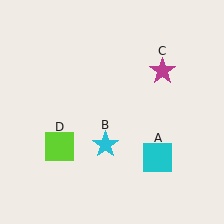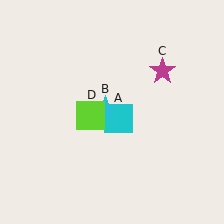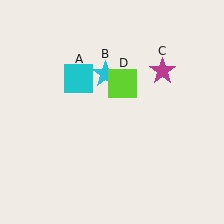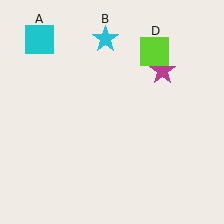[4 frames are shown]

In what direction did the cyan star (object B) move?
The cyan star (object B) moved up.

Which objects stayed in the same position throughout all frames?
Magenta star (object C) remained stationary.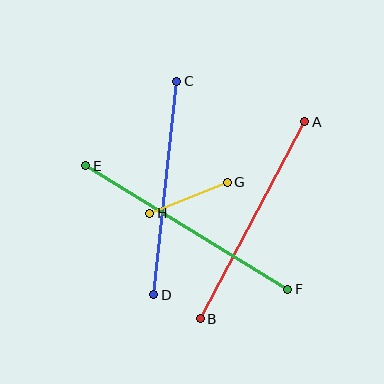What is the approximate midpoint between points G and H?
The midpoint is at approximately (189, 198) pixels.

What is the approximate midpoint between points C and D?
The midpoint is at approximately (165, 188) pixels.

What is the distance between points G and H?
The distance is approximately 84 pixels.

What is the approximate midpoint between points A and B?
The midpoint is at approximately (253, 220) pixels.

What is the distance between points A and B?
The distance is approximately 223 pixels.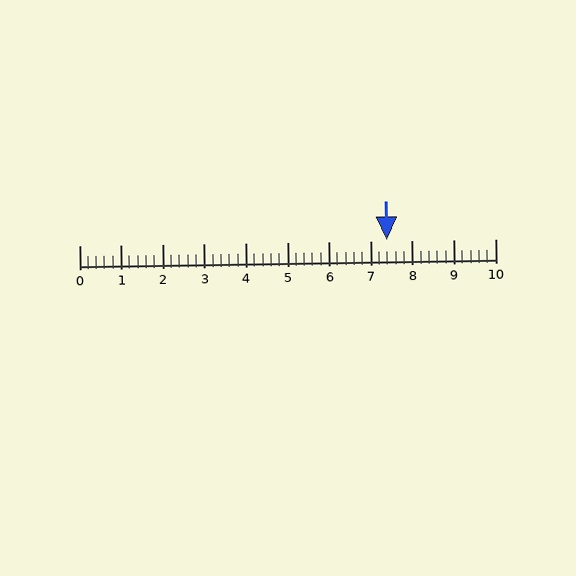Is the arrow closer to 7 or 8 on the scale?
The arrow is closer to 7.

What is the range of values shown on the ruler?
The ruler shows values from 0 to 10.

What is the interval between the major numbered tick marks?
The major tick marks are spaced 1 units apart.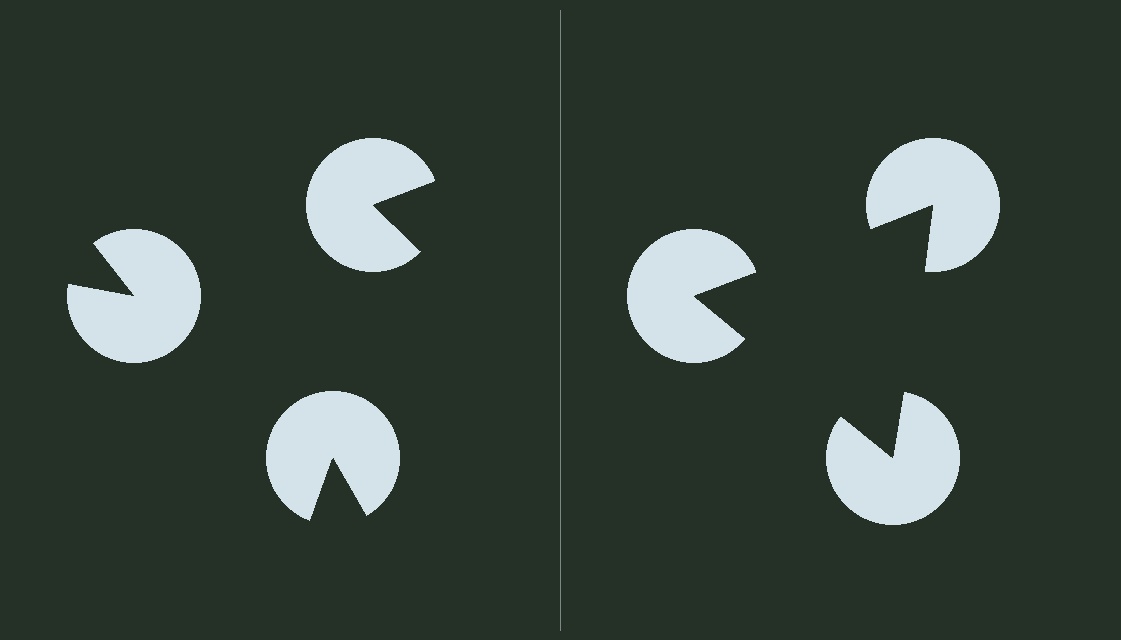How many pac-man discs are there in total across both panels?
6 — 3 on each side.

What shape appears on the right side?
An illusory triangle.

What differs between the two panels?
The pac-man discs are positioned identically on both sides; only the wedge orientations differ. On the right they align to a triangle; on the left they are misaligned.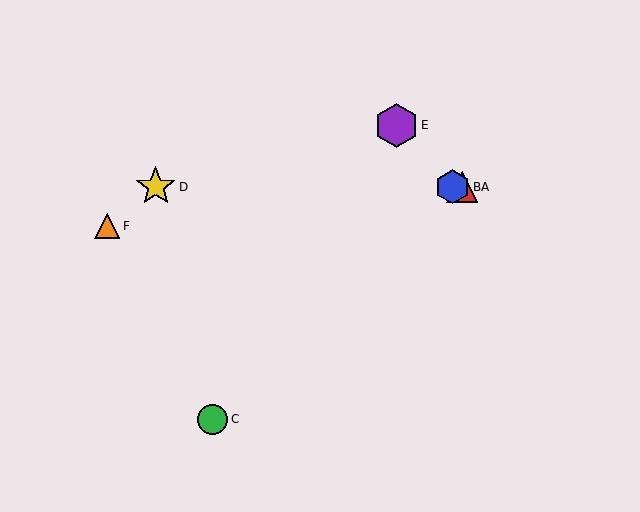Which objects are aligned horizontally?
Objects A, B, D are aligned horizontally.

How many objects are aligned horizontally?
3 objects (A, B, D) are aligned horizontally.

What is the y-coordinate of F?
Object F is at y≈226.